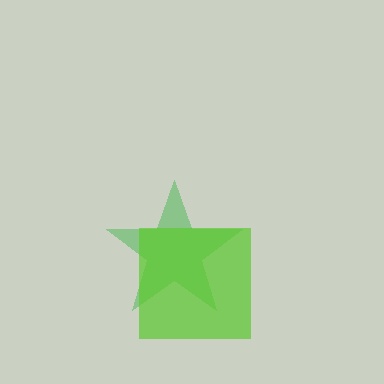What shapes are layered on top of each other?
The layered shapes are: a green star, a lime square.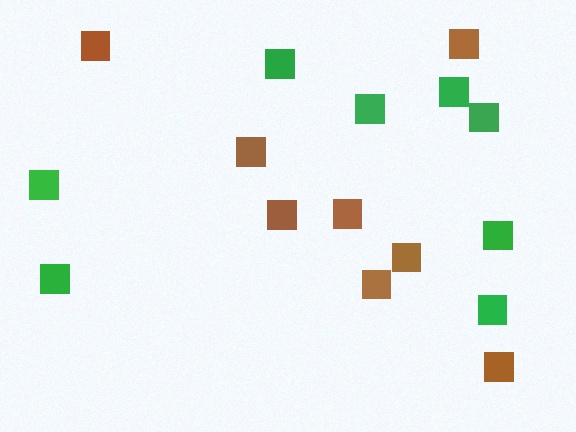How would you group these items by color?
There are 2 groups: one group of brown squares (8) and one group of green squares (8).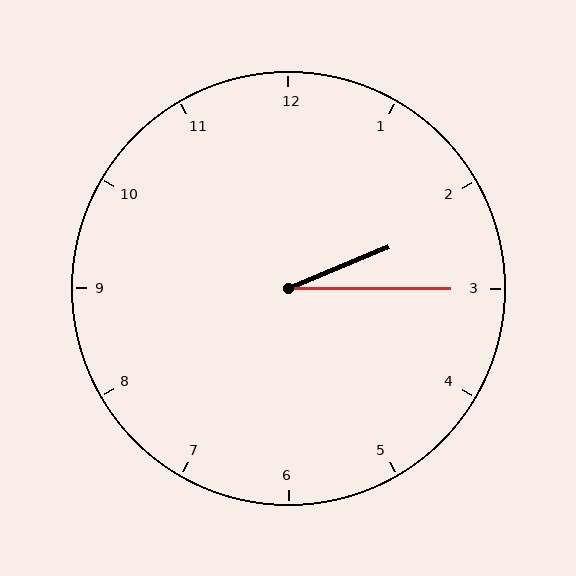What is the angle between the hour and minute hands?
Approximately 22 degrees.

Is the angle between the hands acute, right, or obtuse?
It is acute.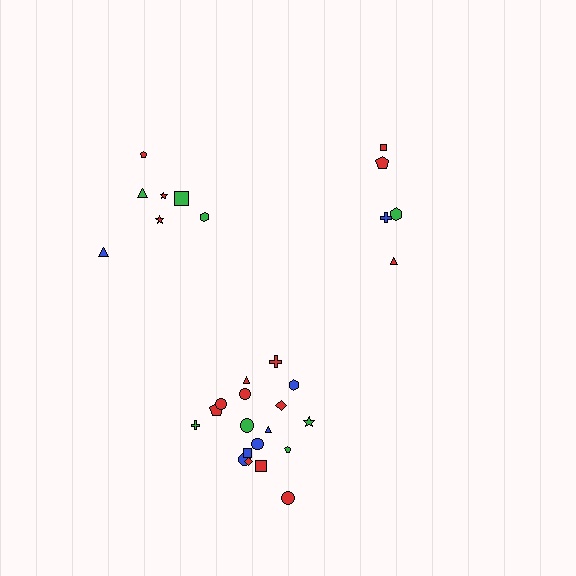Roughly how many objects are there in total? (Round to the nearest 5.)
Roughly 30 objects in total.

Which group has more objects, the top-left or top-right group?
The top-left group.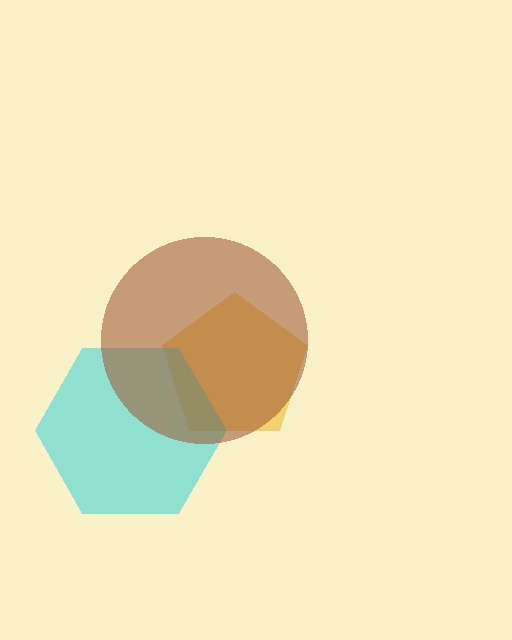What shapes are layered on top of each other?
The layered shapes are: a yellow pentagon, a cyan hexagon, a brown circle.